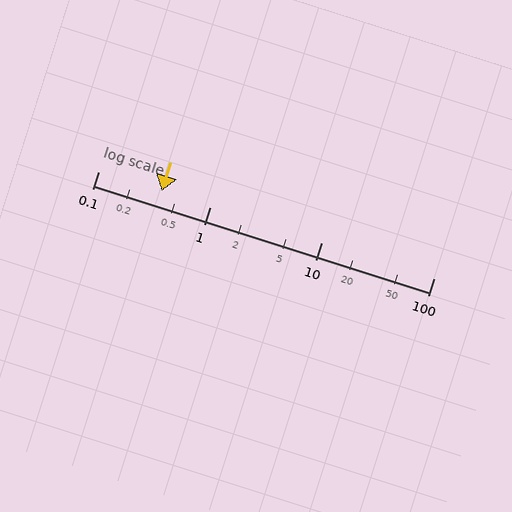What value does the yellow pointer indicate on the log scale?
The pointer indicates approximately 0.37.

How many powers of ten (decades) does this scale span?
The scale spans 3 decades, from 0.1 to 100.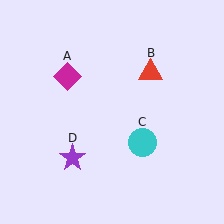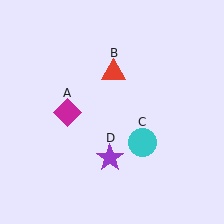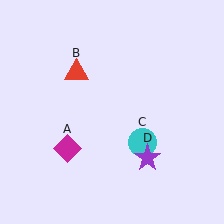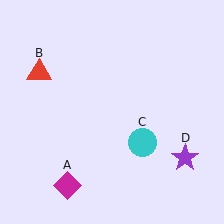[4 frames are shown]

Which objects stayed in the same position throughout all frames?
Cyan circle (object C) remained stationary.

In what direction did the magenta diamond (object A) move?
The magenta diamond (object A) moved down.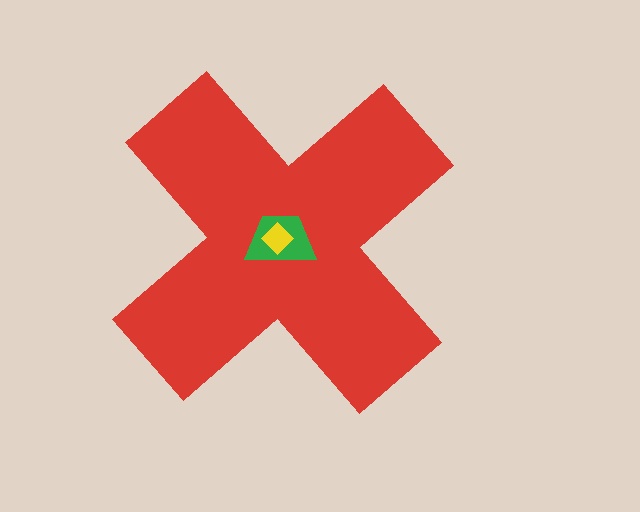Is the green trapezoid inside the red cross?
Yes.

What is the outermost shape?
The red cross.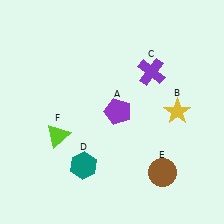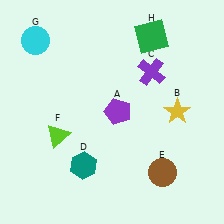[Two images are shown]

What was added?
A cyan circle (G), a green square (H) were added in Image 2.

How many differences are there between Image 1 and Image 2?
There are 2 differences between the two images.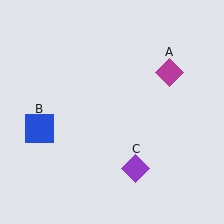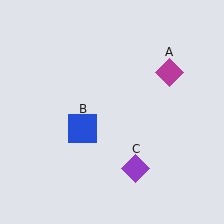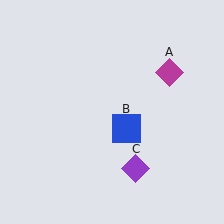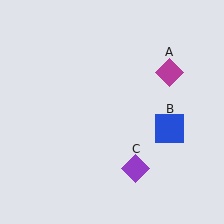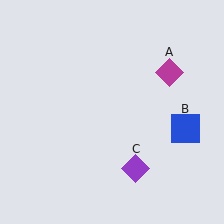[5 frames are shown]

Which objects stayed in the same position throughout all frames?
Magenta diamond (object A) and purple diamond (object C) remained stationary.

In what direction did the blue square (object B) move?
The blue square (object B) moved right.